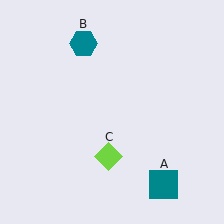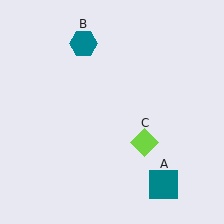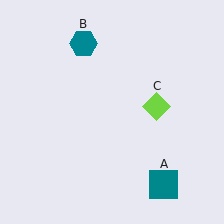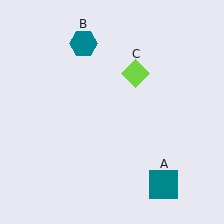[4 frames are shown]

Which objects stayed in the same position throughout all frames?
Teal square (object A) and teal hexagon (object B) remained stationary.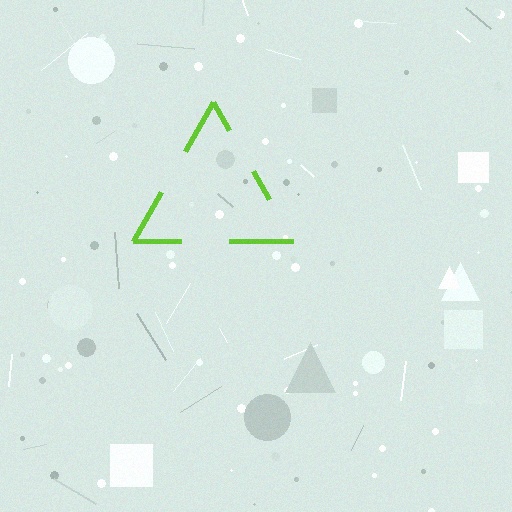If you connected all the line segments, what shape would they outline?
They would outline a triangle.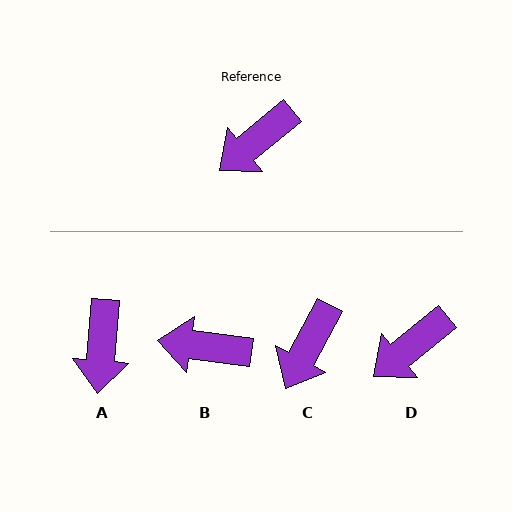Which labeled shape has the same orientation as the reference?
D.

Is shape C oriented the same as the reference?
No, it is off by about 23 degrees.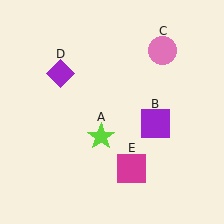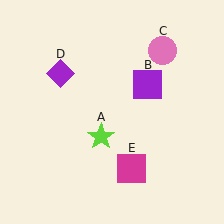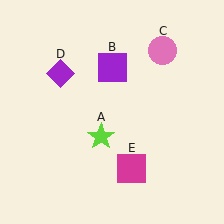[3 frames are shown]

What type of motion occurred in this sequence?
The purple square (object B) rotated counterclockwise around the center of the scene.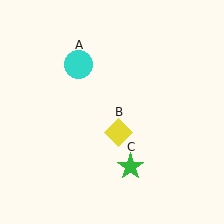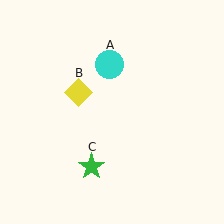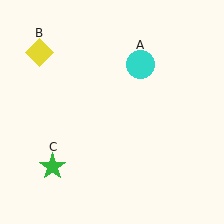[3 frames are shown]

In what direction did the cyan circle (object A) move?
The cyan circle (object A) moved right.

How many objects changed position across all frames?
3 objects changed position: cyan circle (object A), yellow diamond (object B), green star (object C).